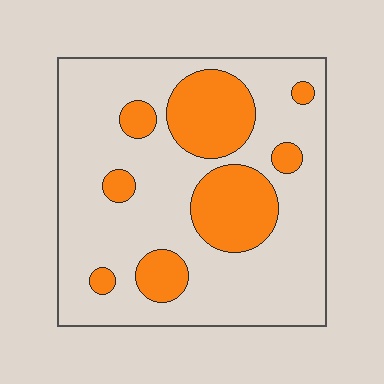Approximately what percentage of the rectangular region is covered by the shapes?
Approximately 25%.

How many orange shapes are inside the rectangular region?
8.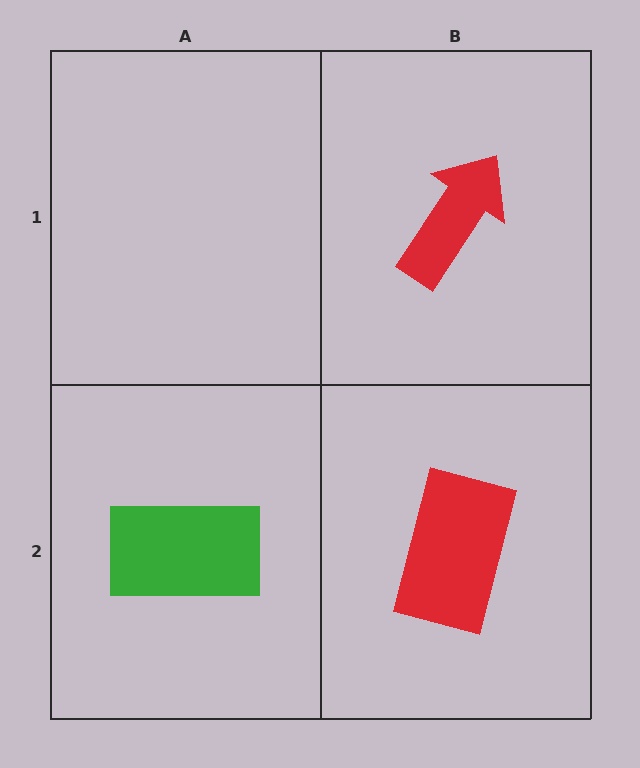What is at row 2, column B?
A red rectangle.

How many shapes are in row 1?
1 shape.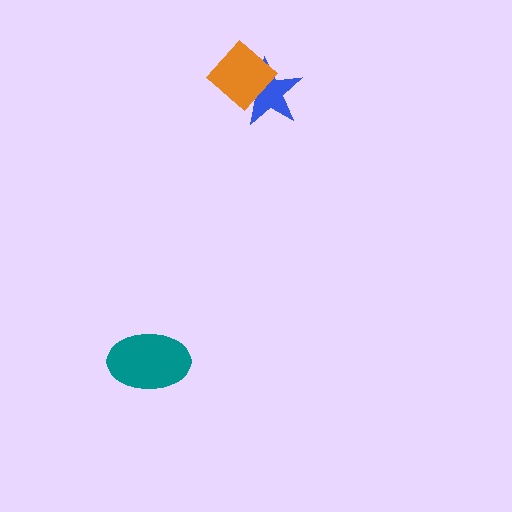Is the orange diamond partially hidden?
No, no other shape covers it.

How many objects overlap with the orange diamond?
1 object overlaps with the orange diamond.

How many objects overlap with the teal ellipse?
0 objects overlap with the teal ellipse.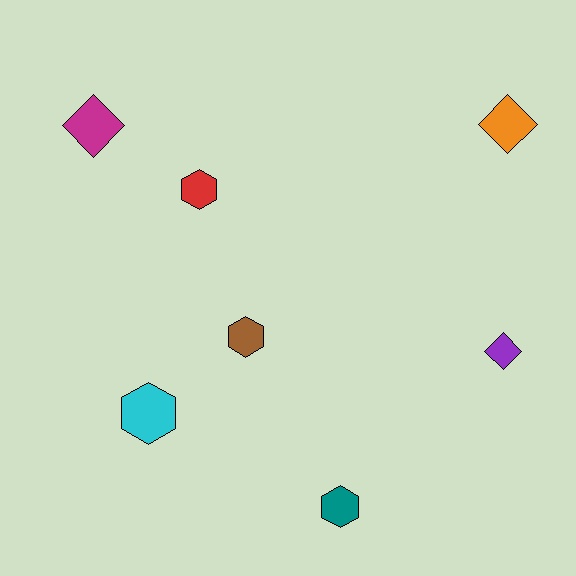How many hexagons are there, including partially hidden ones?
There are 4 hexagons.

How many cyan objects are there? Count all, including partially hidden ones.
There is 1 cyan object.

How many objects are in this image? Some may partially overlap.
There are 7 objects.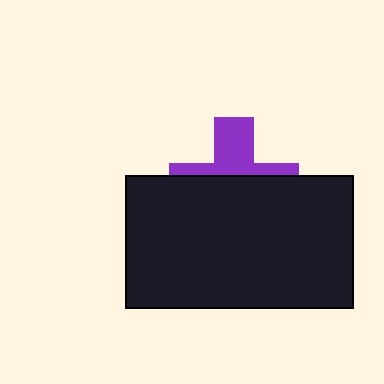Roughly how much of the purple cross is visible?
A small part of it is visible (roughly 39%).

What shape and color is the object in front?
The object in front is a black rectangle.